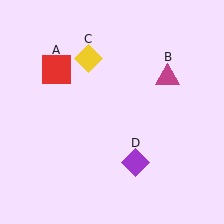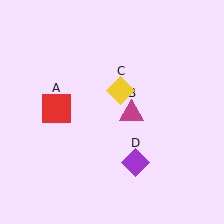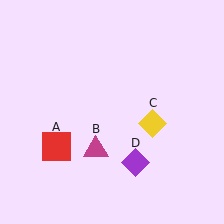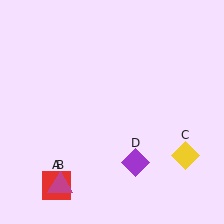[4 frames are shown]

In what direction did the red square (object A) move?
The red square (object A) moved down.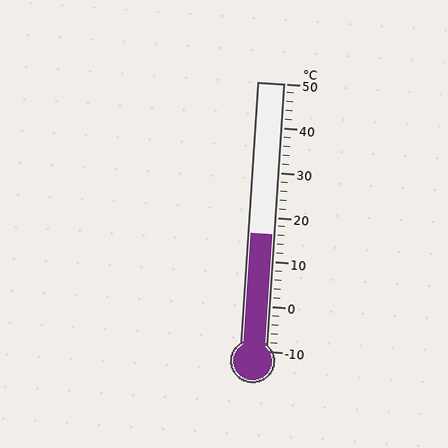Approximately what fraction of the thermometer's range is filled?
The thermometer is filled to approximately 45% of its range.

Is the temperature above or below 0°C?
The temperature is above 0°C.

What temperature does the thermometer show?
The thermometer shows approximately 16°C.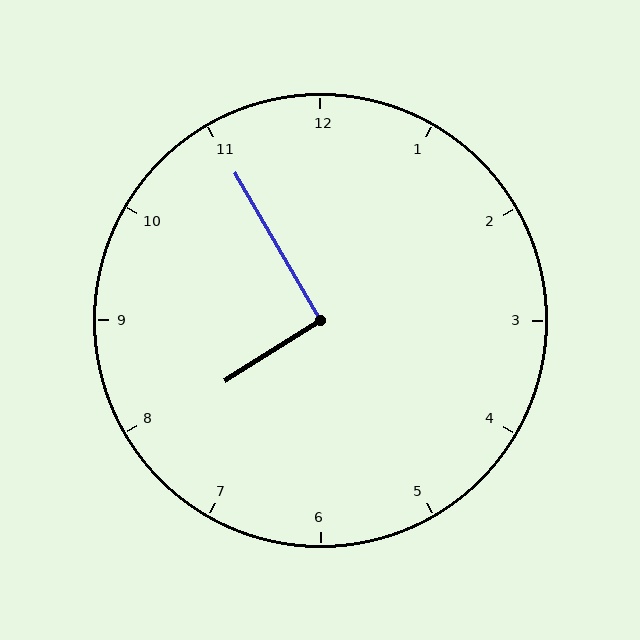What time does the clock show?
7:55.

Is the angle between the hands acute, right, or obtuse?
It is right.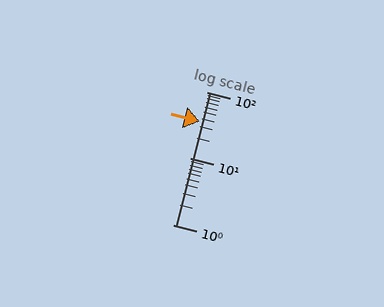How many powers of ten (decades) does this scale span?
The scale spans 2 decades, from 1 to 100.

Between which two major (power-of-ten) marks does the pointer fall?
The pointer is between 10 and 100.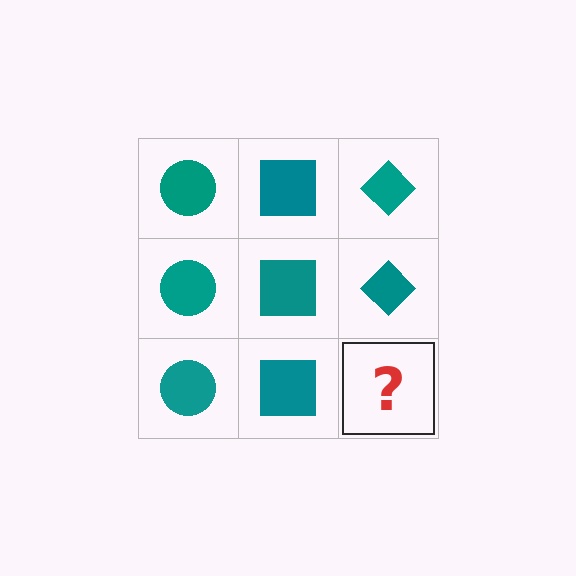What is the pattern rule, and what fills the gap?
The rule is that each column has a consistent shape. The gap should be filled with a teal diamond.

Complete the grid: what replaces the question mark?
The question mark should be replaced with a teal diamond.